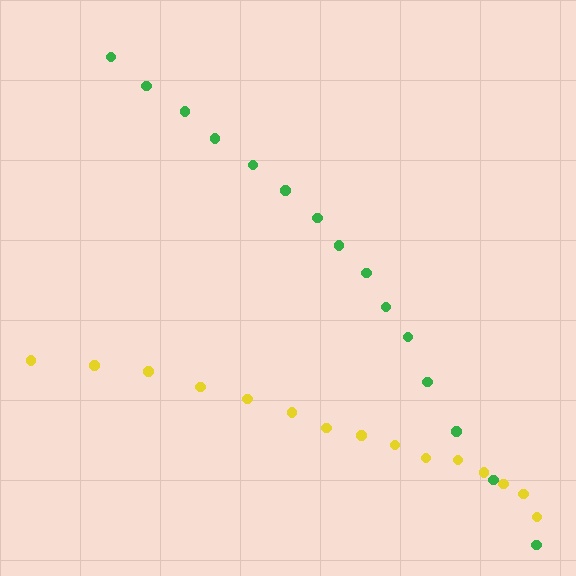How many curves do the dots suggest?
There are 2 distinct paths.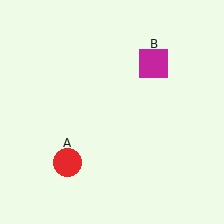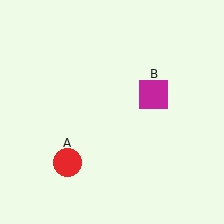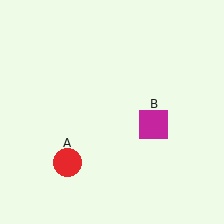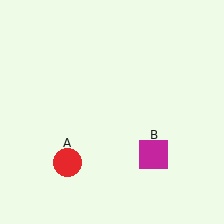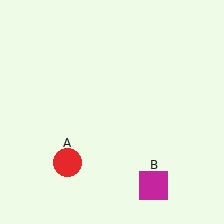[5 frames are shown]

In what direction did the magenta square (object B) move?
The magenta square (object B) moved down.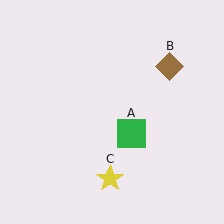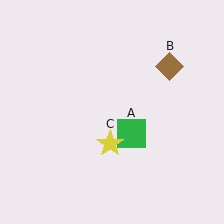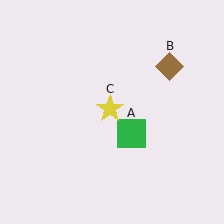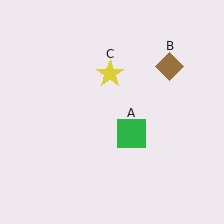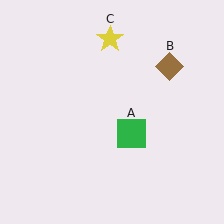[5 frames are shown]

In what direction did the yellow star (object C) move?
The yellow star (object C) moved up.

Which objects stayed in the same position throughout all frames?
Green square (object A) and brown diamond (object B) remained stationary.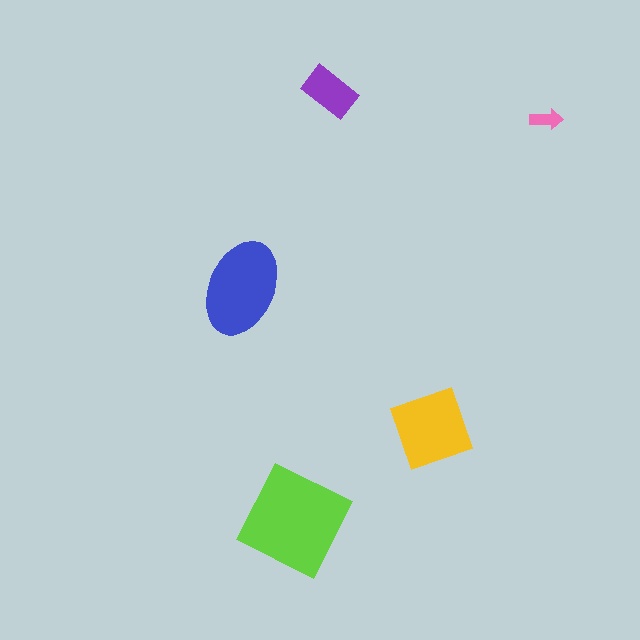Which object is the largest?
The lime square.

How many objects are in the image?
There are 5 objects in the image.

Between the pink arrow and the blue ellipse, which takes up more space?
The blue ellipse.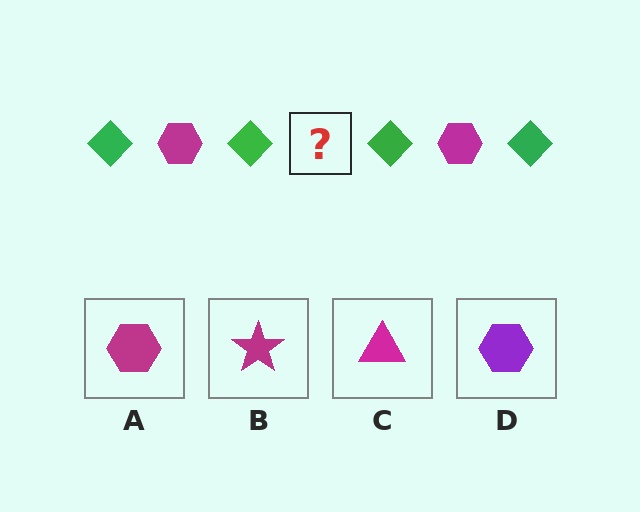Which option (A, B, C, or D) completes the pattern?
A.